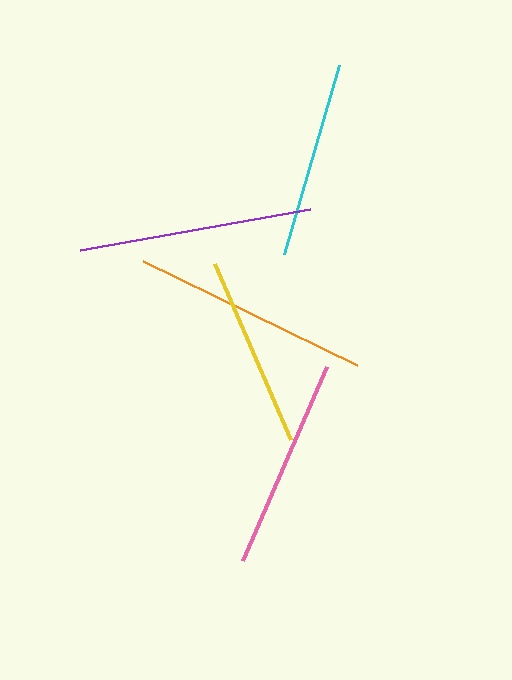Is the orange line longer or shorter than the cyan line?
The orange line is longer than the cyan line.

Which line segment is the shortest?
The yellow line is the shortest at approximately 192 pixels.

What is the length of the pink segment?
The pink segment is approximately 211 pixels long.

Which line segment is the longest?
The orange line is the longest at approximately 238 pixels.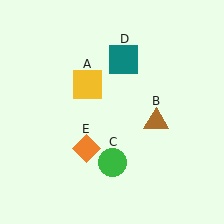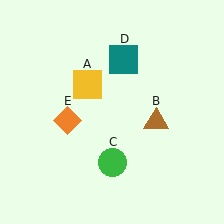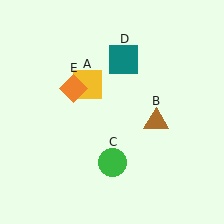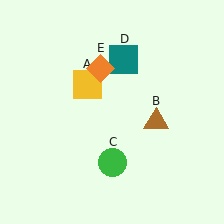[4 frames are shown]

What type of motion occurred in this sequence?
The orange diamond (object E) rotated clockwise around the center of the scene.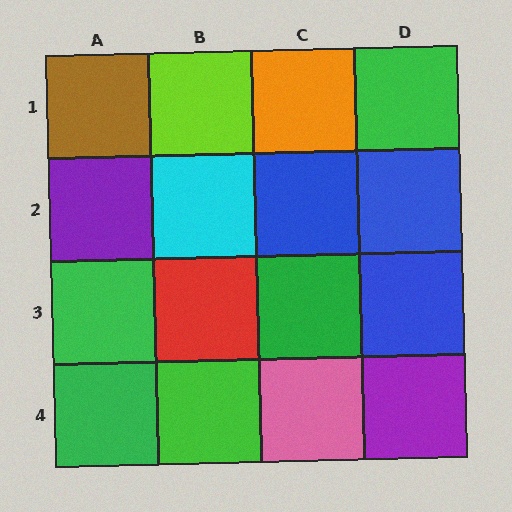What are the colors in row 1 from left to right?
Brown, lime, orange, green.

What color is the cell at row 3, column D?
Blue.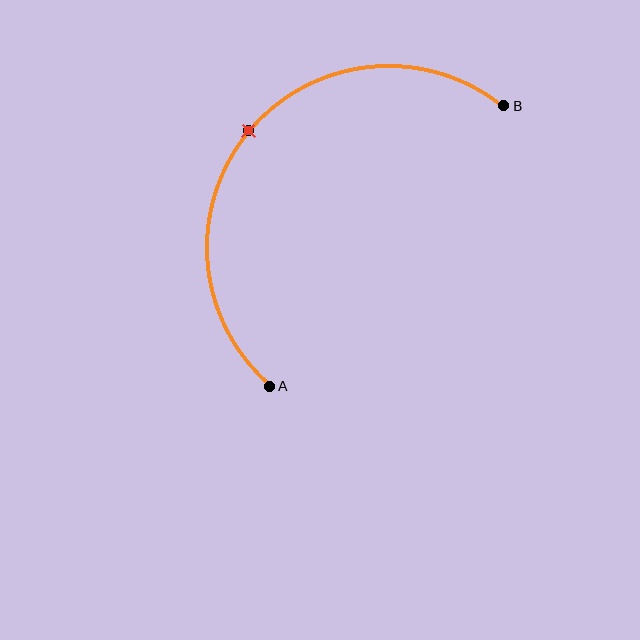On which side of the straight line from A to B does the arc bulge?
The arc bulges above and to the left of the straight line connecting A and B.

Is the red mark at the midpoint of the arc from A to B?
Yes. The red mark lies on the arc at equal arc-length from both A and B — it is the arc midpoint.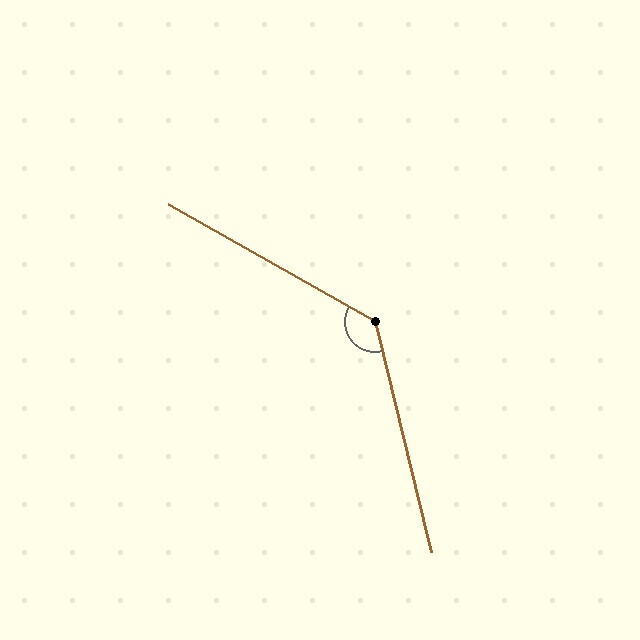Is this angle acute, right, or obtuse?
It is obtuse.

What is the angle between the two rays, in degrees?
Approximately 133 degrees.